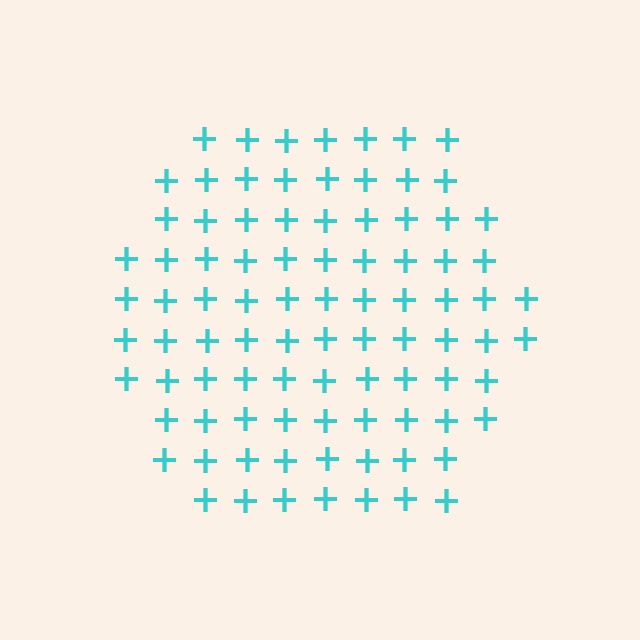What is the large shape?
The large shape is a hexagon.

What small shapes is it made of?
It is made of small plus signs.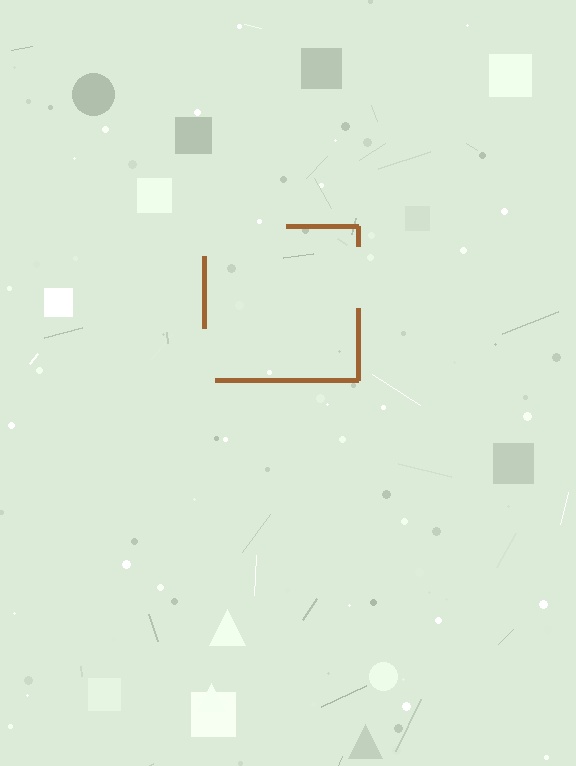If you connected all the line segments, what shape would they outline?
They would outline a square.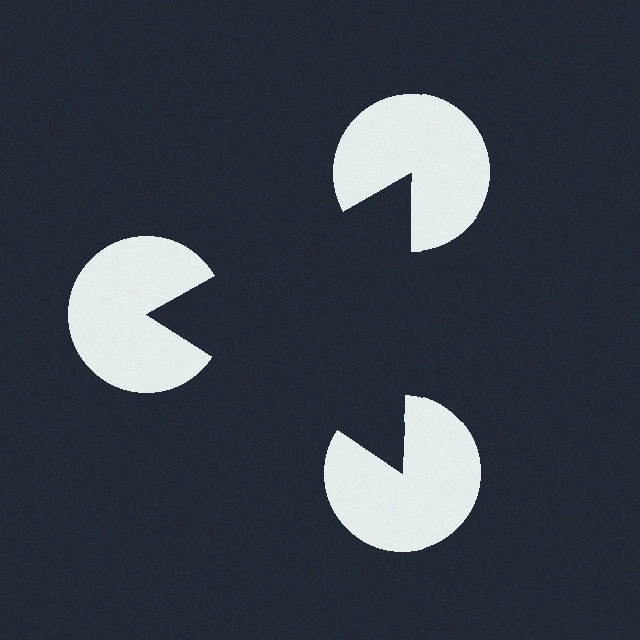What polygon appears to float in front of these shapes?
An illusory triangle — its edges are inferred from the aligned wedge cuts in the pac-man discs, not physically drawn.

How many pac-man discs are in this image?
There are 3 — one at each vertex of the illusory triangle.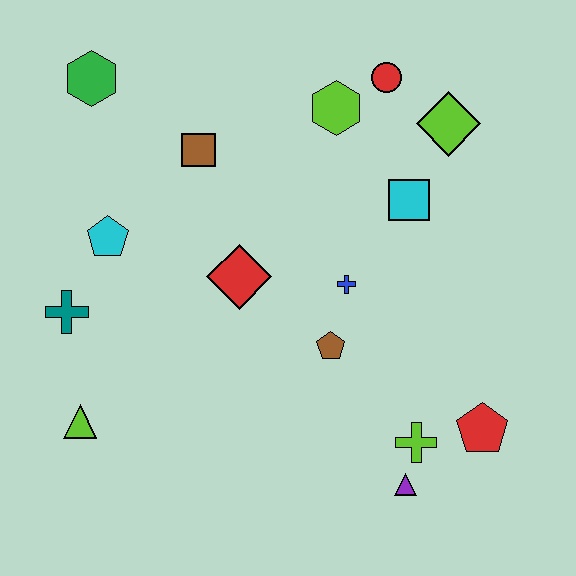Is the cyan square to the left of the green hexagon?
No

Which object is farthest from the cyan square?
The lime triangle is farthest from the cyan square.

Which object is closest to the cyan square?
The lime diamond is closest to the cyan square.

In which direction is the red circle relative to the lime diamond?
The red circle is to the left of the lime diamond.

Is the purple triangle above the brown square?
No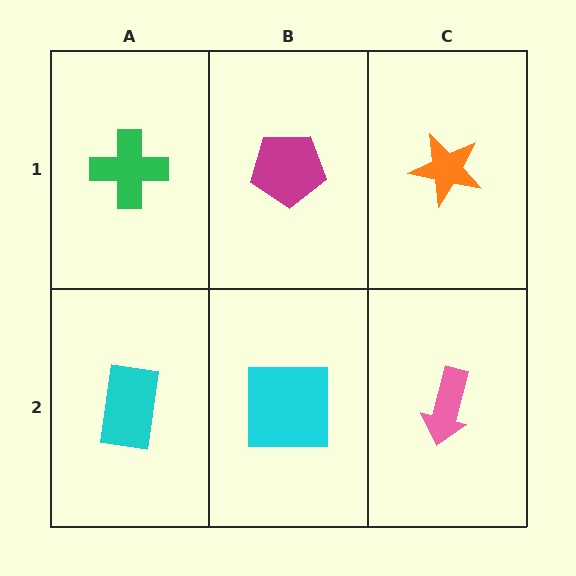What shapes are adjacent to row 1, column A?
A cyan rectangle (row 2, column A), a magenta pentagon (row 1, column B).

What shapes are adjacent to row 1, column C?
A pink arrow (row 2, column C), a magenta pentagon (row 1, column B).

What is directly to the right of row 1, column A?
A magenta pentagon.